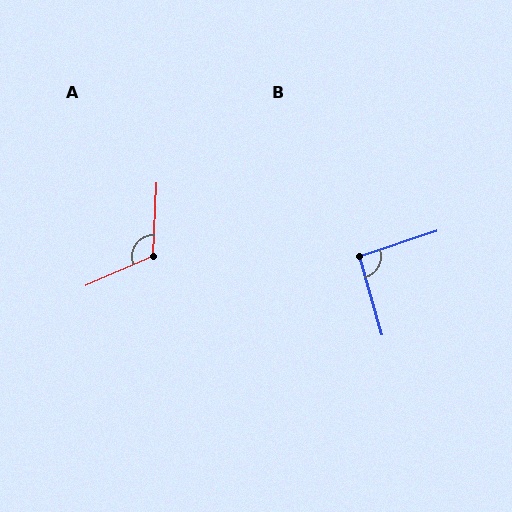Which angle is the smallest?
B, at approximately 92 degrees.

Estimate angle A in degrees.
Approximately 116 degrees.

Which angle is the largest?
A, at approximately 116 degrees.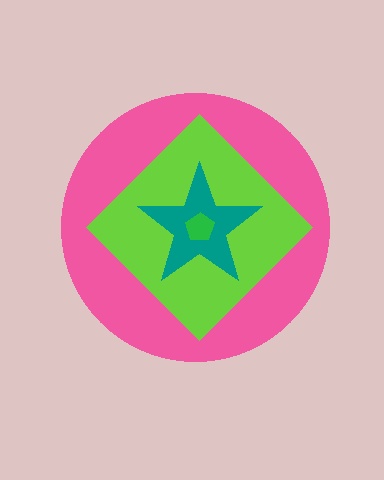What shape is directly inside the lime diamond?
The teal star.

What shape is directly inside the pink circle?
The lime diamond.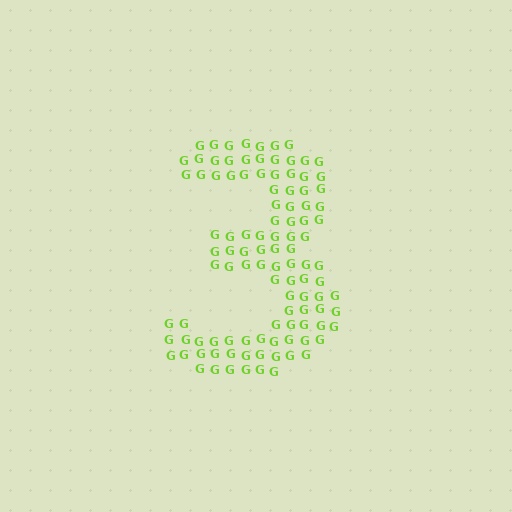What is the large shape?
The large shape is the digit 3.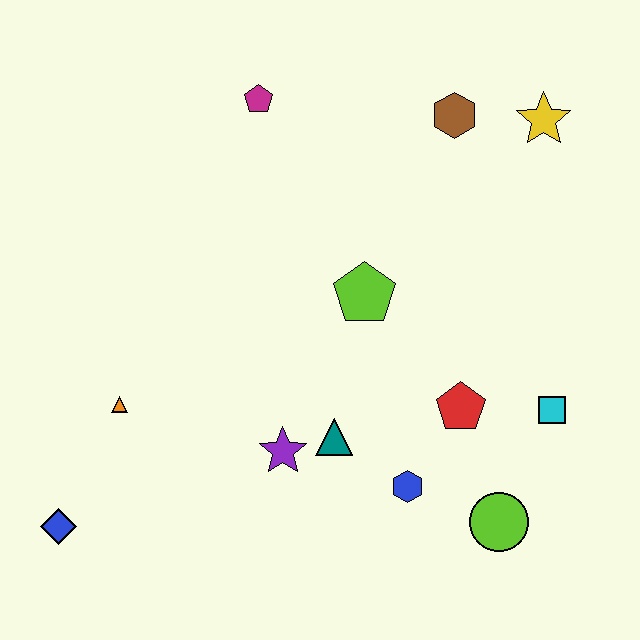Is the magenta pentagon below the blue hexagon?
No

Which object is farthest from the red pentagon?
The blue diamond is farthest from the red pentagon.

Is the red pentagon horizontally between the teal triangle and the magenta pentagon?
No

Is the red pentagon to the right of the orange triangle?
Yes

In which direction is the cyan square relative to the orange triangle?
The cyan square is to the right of the orange triangle.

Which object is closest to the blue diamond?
The orange triangle is closest to the blue diamond.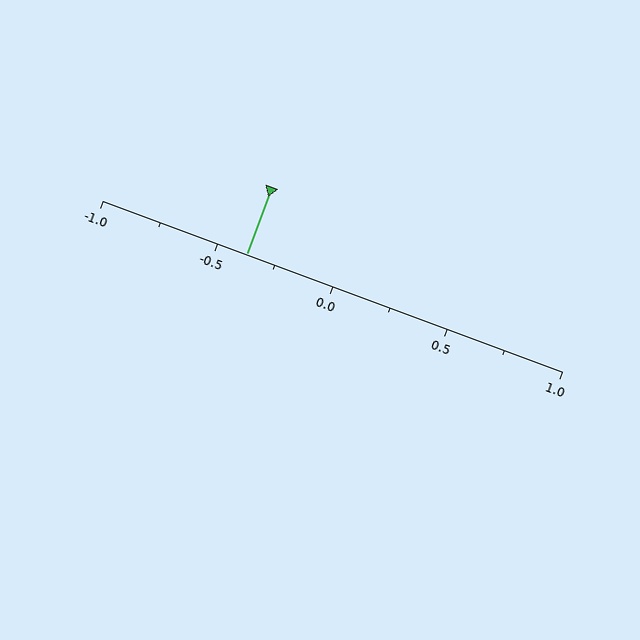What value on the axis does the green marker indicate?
The marker indicates approximately -0.38.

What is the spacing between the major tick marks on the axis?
The major ticks are spaced 0.5 apart.